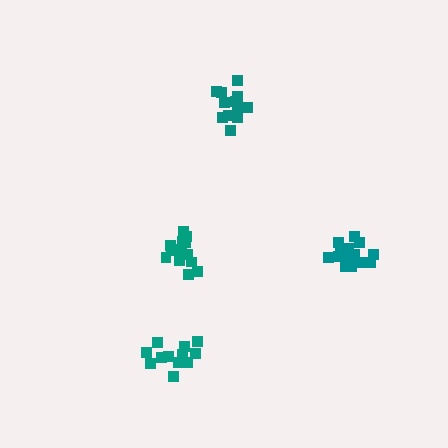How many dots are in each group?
Group 1: 14 dots, Group 2: 12 dots, Group 3: 13 dots, Group 4: 17 dots (56 total).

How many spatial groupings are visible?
There are 4 spatial groupings.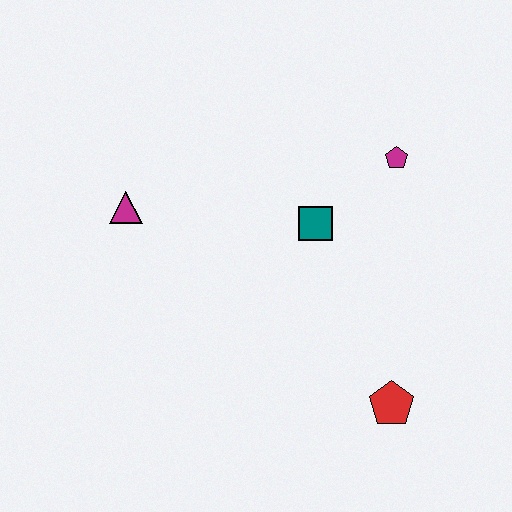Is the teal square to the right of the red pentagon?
No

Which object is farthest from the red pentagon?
The magenta triangle is farthest from the red pentagon.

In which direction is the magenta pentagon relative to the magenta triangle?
The magenta pentagon is to the right of the magenta triangle.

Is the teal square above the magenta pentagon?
No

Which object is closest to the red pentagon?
The teal square is closest to the red pentagon.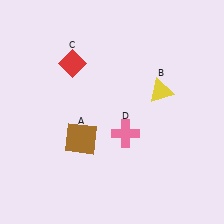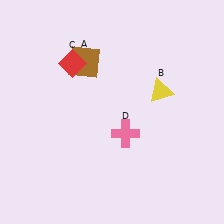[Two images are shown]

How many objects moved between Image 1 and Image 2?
1 object moved between the two images.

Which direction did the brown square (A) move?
The brown square (A) moved up.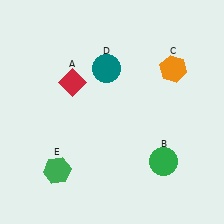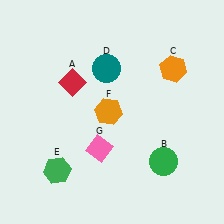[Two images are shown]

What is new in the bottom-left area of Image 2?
A pink diamond (G) was added in the bottom-left area of Image 2.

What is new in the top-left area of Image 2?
An orange hexagon (F) was added in the top-left area of Image 2.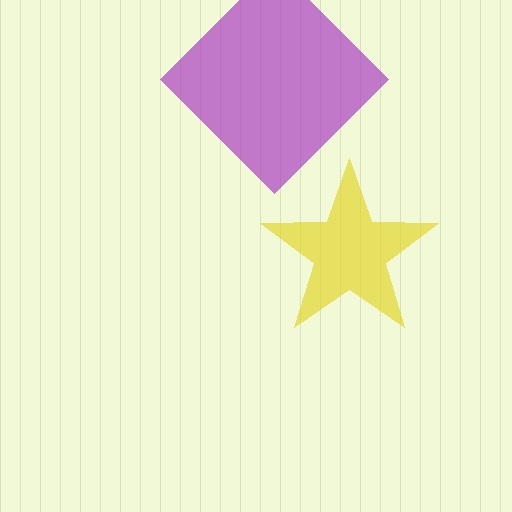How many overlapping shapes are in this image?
There are 2 overlapping shapes in the image.